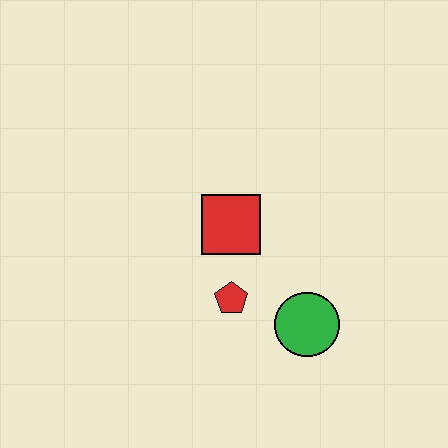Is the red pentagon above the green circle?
Yes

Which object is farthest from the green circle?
The red square is farthest from the green circle.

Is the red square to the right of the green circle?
No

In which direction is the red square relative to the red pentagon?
The red square is above the red pentagon.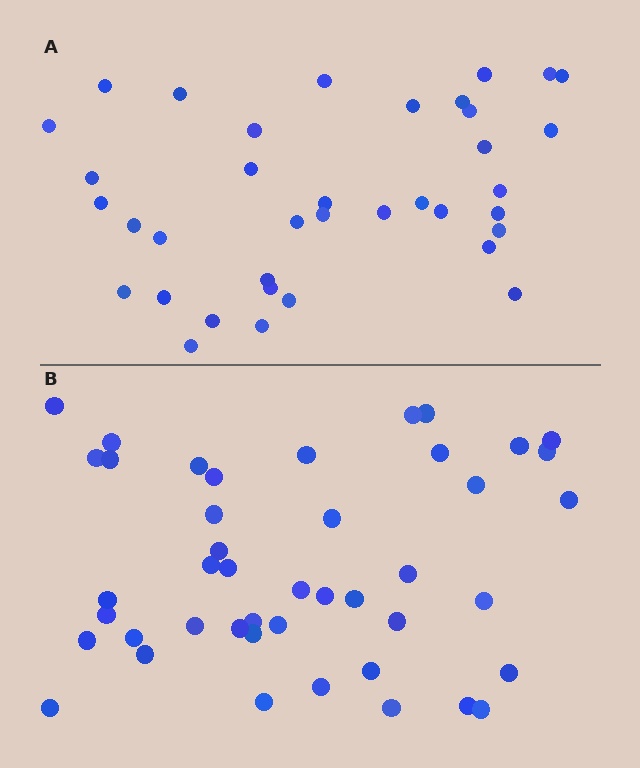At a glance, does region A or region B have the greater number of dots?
Region B (the bottom region) has more dots.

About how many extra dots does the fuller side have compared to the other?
Region B has roughly 8 or so more dots than region A.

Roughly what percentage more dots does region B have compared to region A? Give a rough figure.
About 20% more.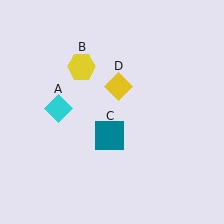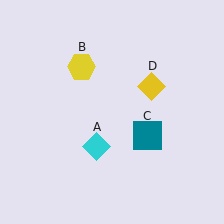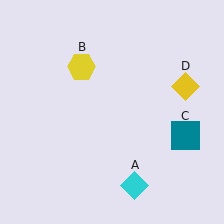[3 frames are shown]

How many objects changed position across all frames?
3 objects changed position: cyan diamond (object A), teal square (object C), yellow diamond (object D).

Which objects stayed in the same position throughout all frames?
Yellow hexagon (object B) remained stationary.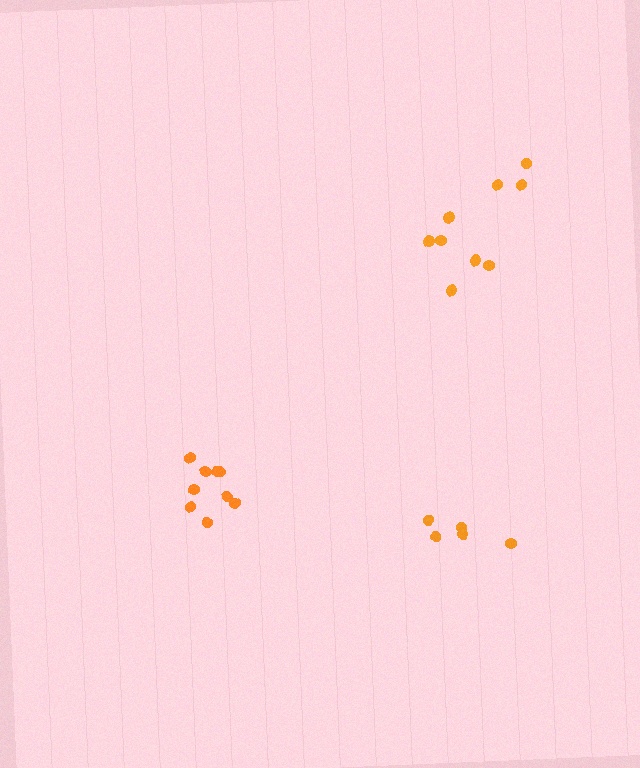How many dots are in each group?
Group 1: 5 dots, Group 2: 9 dots, Group 3: 9 dots (23 total).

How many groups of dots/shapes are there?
There are 3 groups.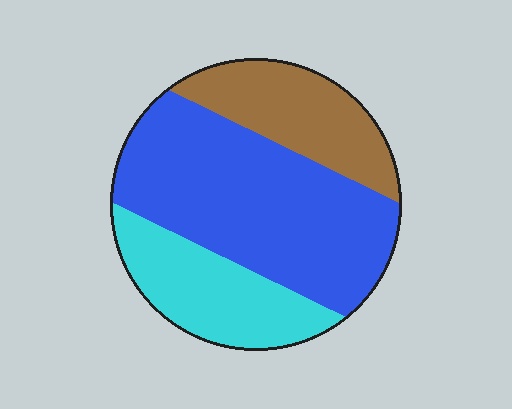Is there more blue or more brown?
Blue.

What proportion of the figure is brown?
Brown covers about 25% of the figure.